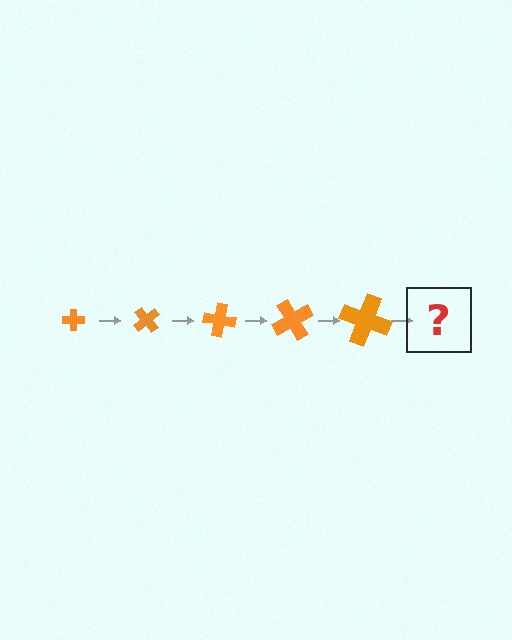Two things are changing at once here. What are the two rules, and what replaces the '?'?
The two rules are that the cross grows larger each step and it rotates 50 degrees each step. The '?' should be a cross, larger than the previous one and rotated 250 degrees from the start.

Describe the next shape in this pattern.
It should be a cross, larger than the previous one and rotated 250 degrees from the start.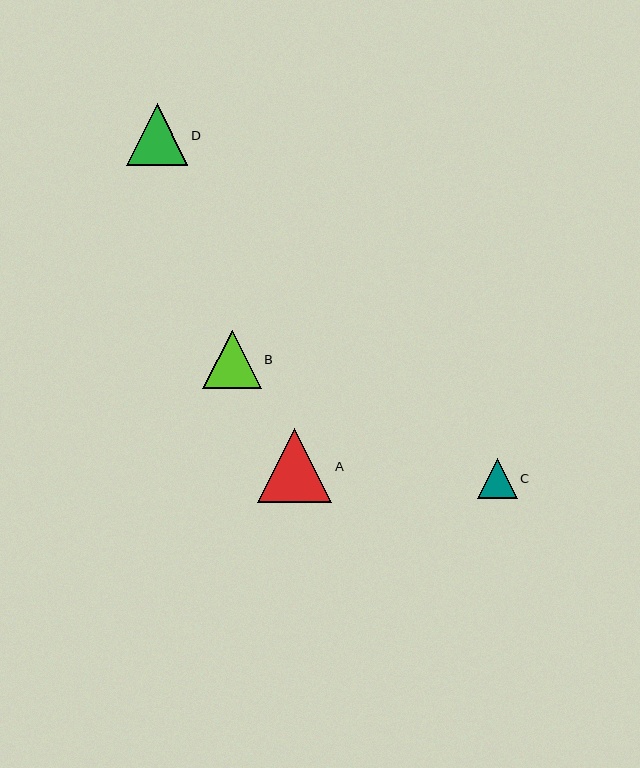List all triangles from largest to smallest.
From largest to smallest: A, D, B, C.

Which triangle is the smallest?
Triangle C is the smallest with a size of approximately 40 pixels.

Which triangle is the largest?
Triangle A is the largest with a size of approximately 74 pixels.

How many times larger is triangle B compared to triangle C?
Triangle B is approximately 1.5 times the size of triangle C.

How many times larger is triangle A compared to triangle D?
Triangle A is approximately 1.2 times the size of triangle D.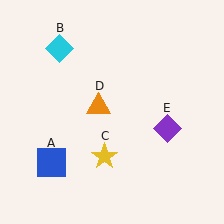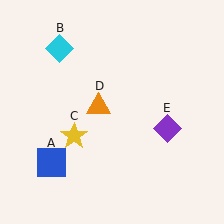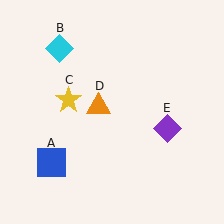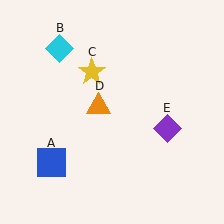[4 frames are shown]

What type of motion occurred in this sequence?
The yellow star (object C) rotated clockwise around the center of the scene.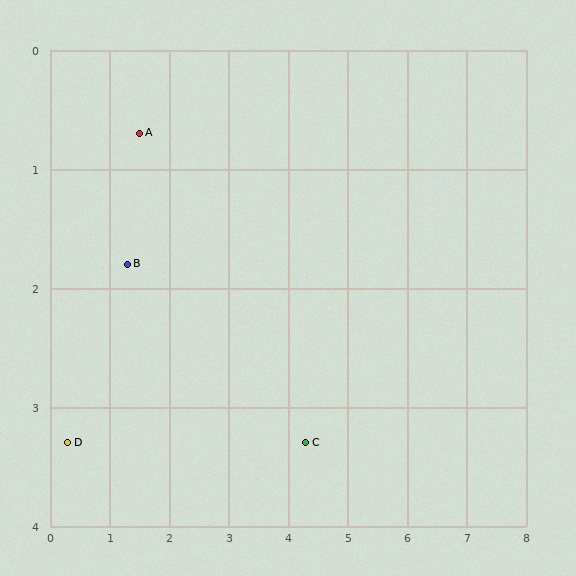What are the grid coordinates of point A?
Point A is at approximately (1.5, 0.7).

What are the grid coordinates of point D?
Point D is at approximately (0.3, 3.3).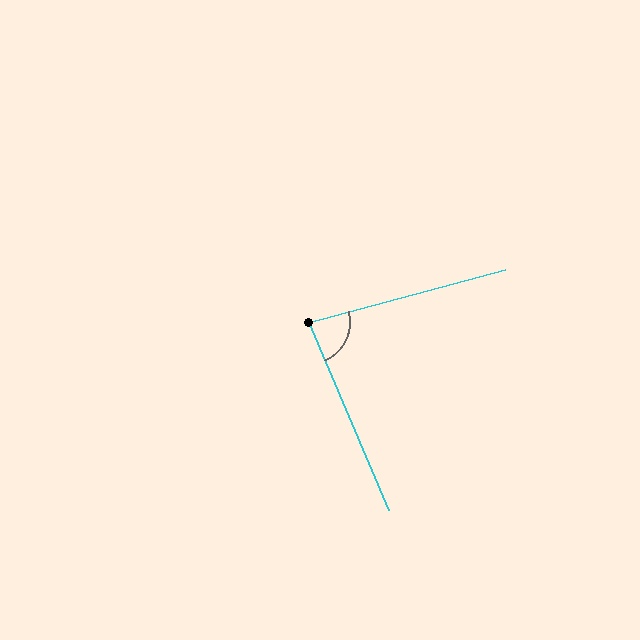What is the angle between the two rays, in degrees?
Approximately 82 degrees.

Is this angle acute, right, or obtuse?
It is acute.